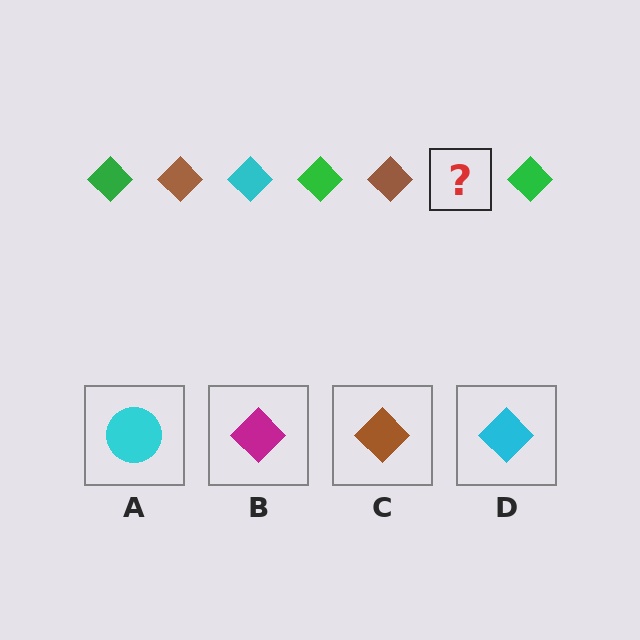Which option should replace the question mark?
Option D.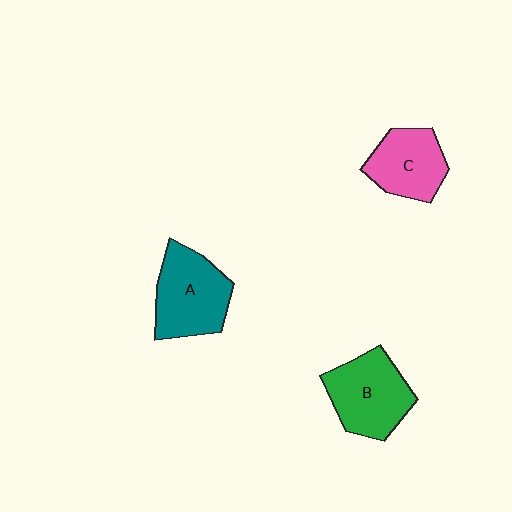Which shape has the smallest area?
Shape C (pink).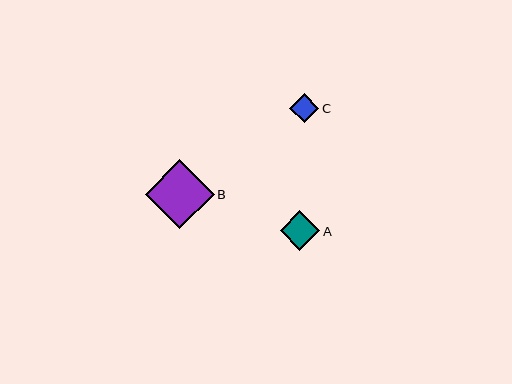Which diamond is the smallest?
Diamond C is the smallest with a size of approximately 29 pixels.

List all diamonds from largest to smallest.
From largest to smallest: B, A, C.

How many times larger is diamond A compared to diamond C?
Diamond A is approximately 1.4 times the size of diamond C.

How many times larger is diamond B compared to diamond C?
Diamond B is approximately 2.4 times the size of diamond C.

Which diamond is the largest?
Diamond B is the largest with a size of approximately 69 pixels.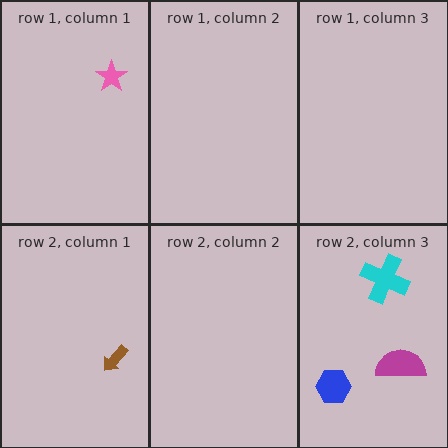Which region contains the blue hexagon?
The row 2, column 3 region.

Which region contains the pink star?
The row 1, column 1 region.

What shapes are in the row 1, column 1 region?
The pink star.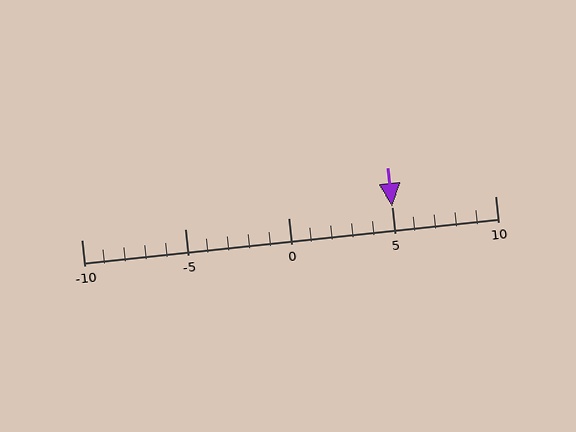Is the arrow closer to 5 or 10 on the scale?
The arrow is closer to 5.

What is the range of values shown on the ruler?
The ruler shows values from -10 to 10.